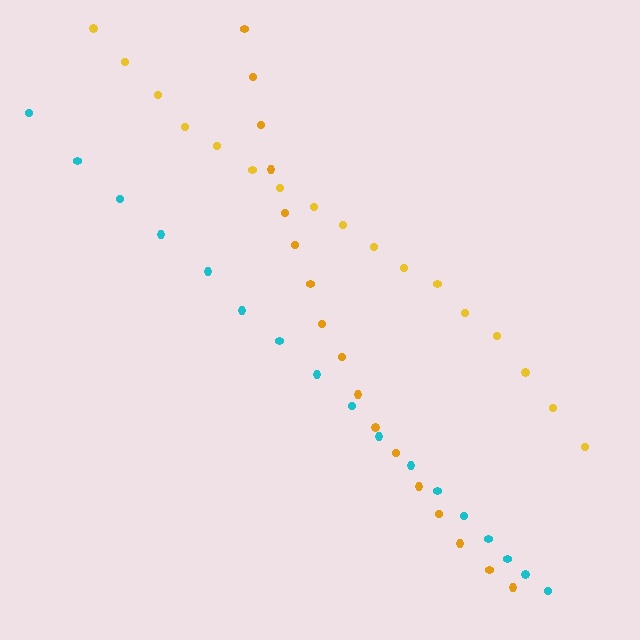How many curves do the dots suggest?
There are 3 distinct paths.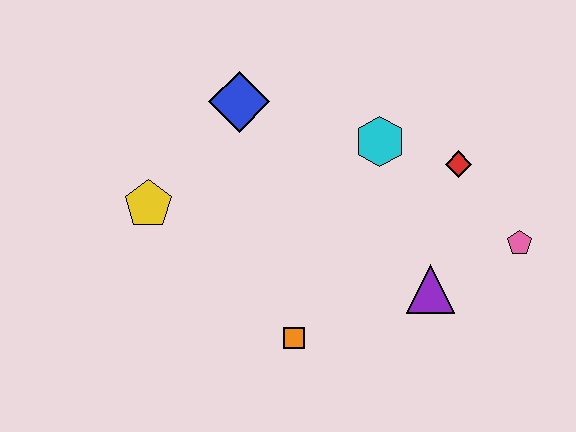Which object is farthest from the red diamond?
The yellow pentagon is farthest from the red diamond.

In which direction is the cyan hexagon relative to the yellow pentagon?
The cyan hexagon is to the right of the yellow pentagon.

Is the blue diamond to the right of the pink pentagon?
No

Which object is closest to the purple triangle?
The pink pentagon is closest to the purple triangle.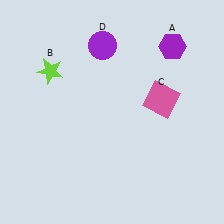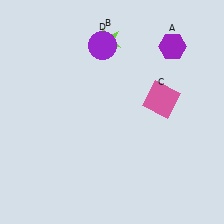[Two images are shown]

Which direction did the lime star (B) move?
The lime star (B) moved right.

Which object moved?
The lime star (B) moved right.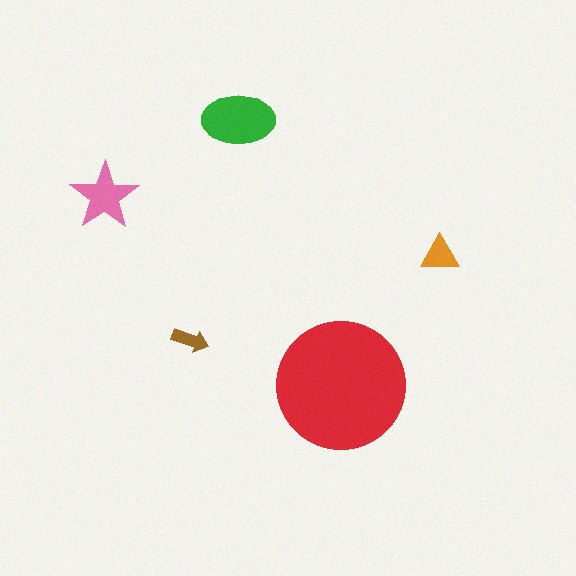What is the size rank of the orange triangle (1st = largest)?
4th.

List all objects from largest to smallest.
The red circle, the green ellipse, the pink star, the orange triangle, the brown arrow.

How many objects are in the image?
There are 5 objects in the image.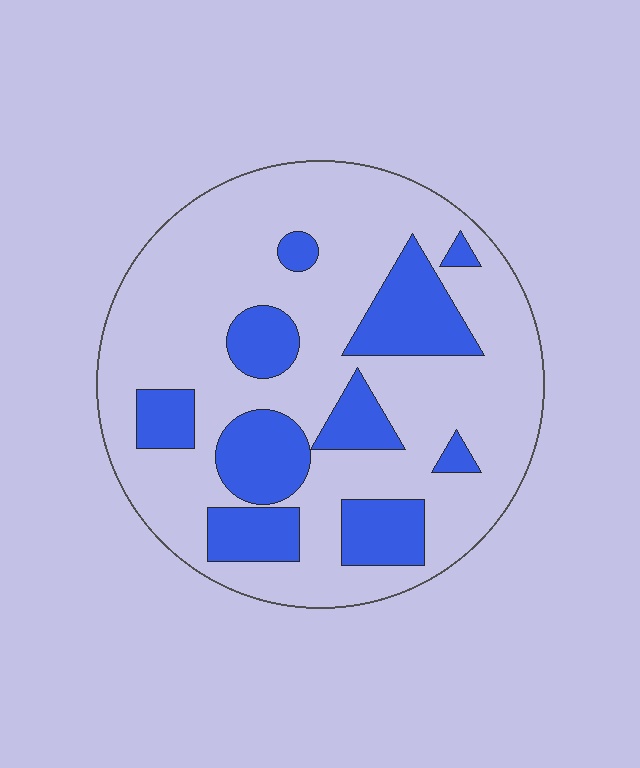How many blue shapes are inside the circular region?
10.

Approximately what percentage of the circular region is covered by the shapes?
Approximately 25%.